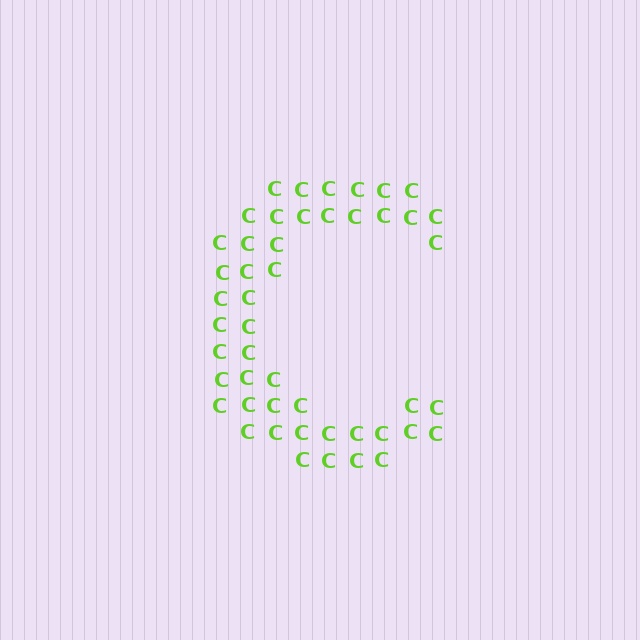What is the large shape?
The large shape is the letter C.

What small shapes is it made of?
It is made of small letter C's.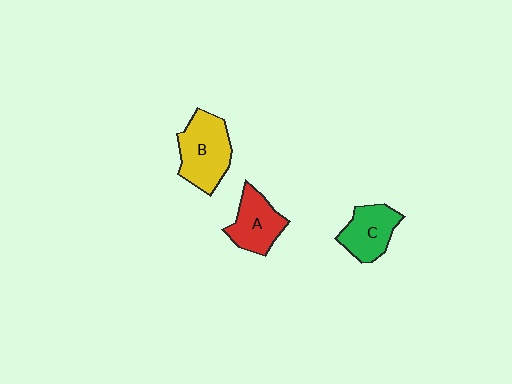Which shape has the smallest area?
Shape C (green).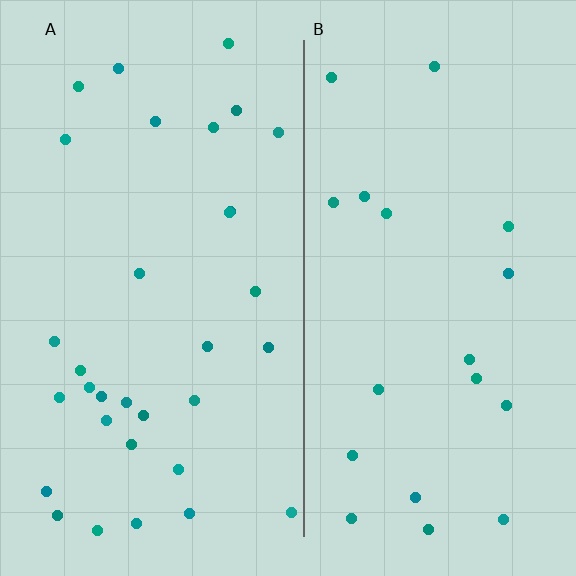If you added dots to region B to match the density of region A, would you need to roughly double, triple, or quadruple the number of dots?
Approximately double.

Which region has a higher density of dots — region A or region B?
A (the left).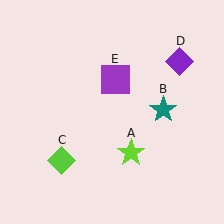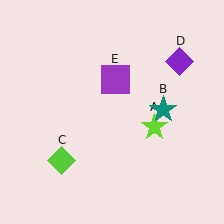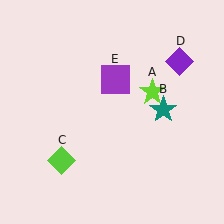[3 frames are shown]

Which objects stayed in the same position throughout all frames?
Teal star (object B) and lime diamond (object C) and purple diamond (object D) and purple square (object E) remained stationary.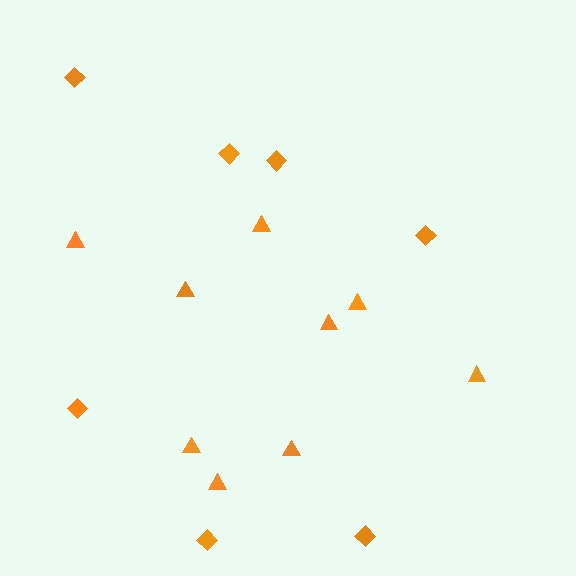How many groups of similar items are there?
There are 2 groups: one group of triangles (9) and one group of diamonds (7).